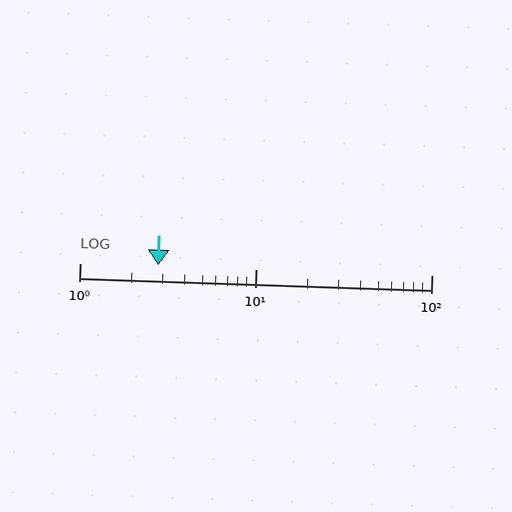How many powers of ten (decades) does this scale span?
The scale spans 2 decades, from 1 to 100.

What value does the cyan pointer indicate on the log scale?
The pointer indicates approximately 2.8.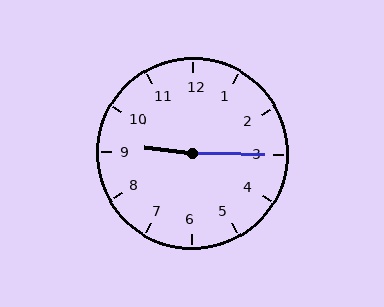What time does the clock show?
9:15.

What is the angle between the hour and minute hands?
Approximately 172 degrees.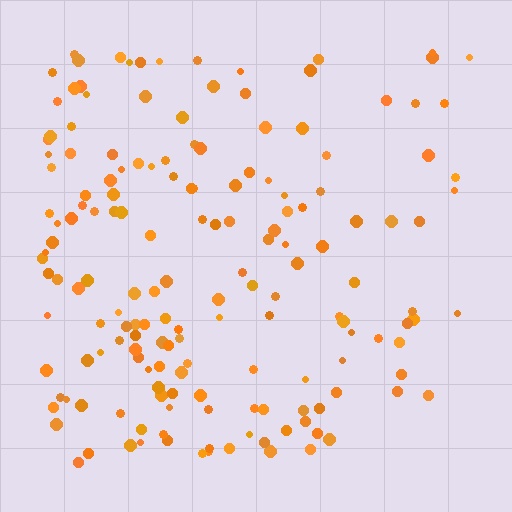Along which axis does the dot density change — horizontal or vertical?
Horizontal.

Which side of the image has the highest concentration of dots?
The left.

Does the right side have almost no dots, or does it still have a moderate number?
Still a moderate number, just noticeably fewer than the left.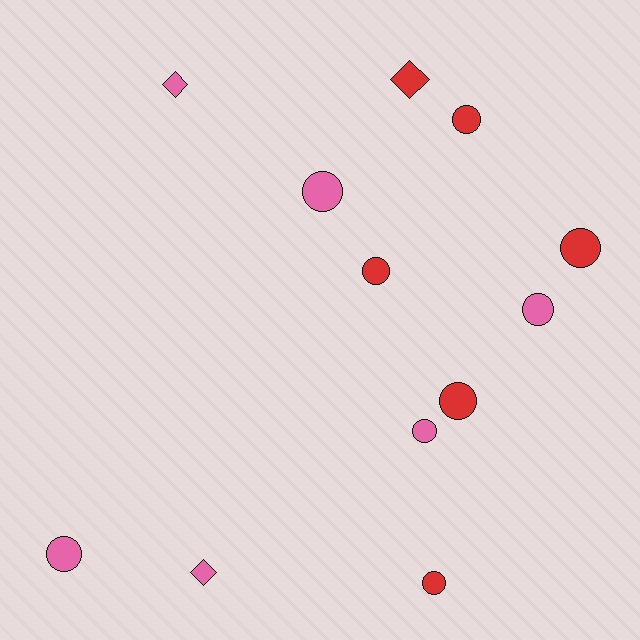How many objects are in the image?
There are 12 objects.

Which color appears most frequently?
Pink, with 6 objects.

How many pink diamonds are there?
There are 2 pink diamonds.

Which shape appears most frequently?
Circle, with 9 objects.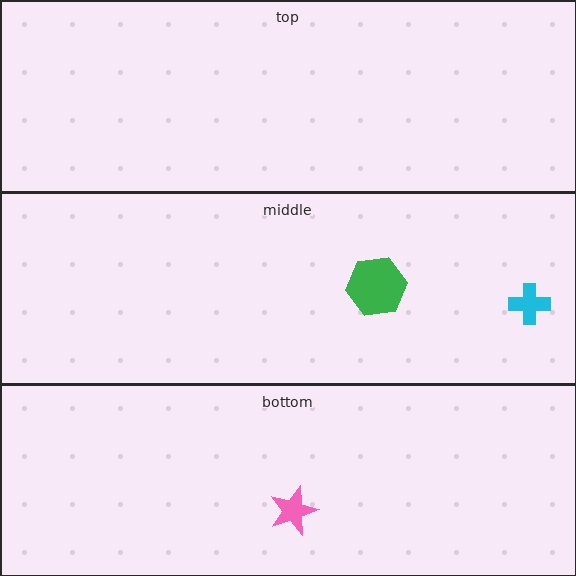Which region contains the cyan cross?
The middle region.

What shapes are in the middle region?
The cyan cross, the green hexagon.